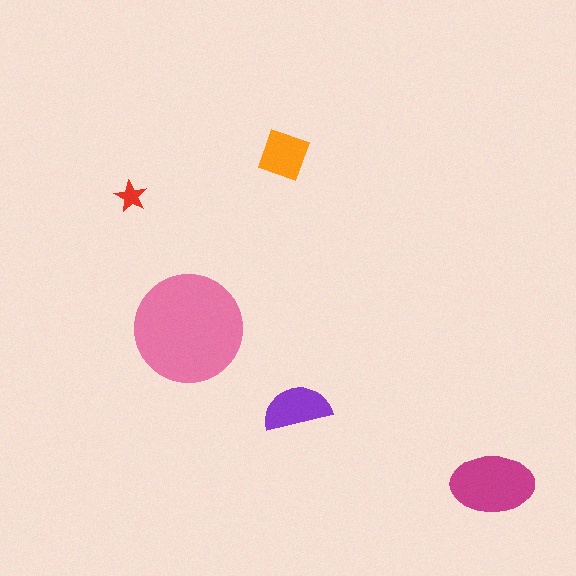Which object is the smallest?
The red star.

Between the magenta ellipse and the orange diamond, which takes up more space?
The magenta ellipse.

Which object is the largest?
The pink circle.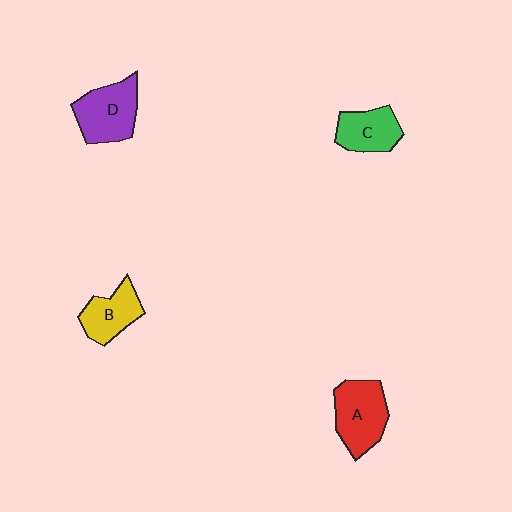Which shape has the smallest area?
Shape C (green).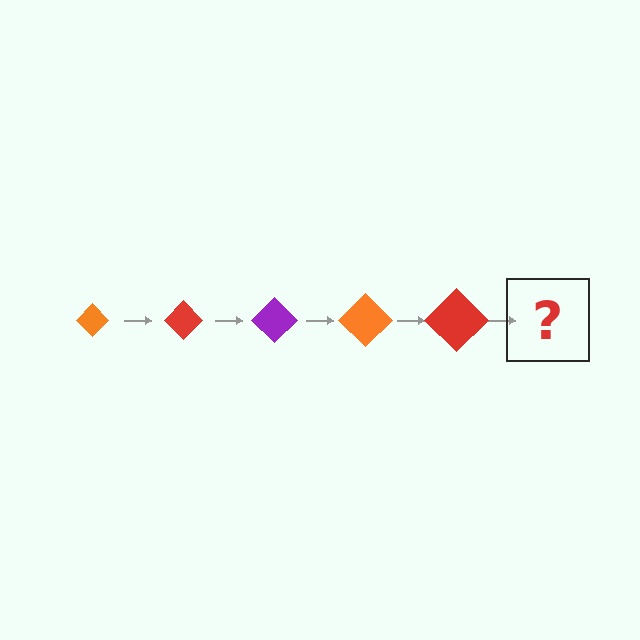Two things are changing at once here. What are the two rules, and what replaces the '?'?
The two rules are that the diamond grows larger each step and the color cycles through orange, red, and purple. The '?' should be a purple diamond, larger than the previous one.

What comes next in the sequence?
The next element should be a purple diamond, larger than the previous one.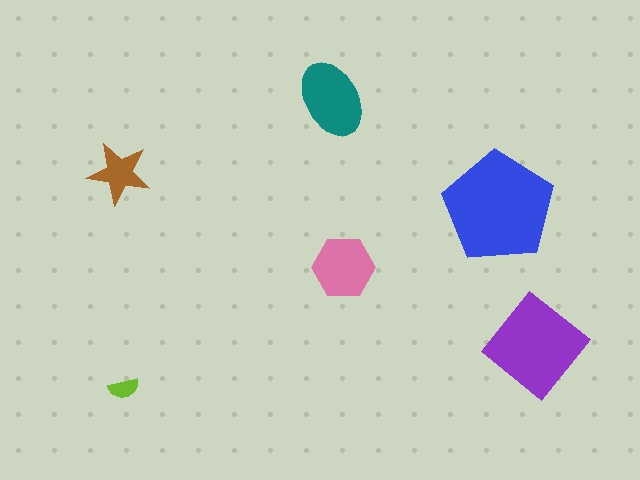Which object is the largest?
The blue pentagon.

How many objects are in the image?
There are 6 objects in the image.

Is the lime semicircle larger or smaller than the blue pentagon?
Smaller.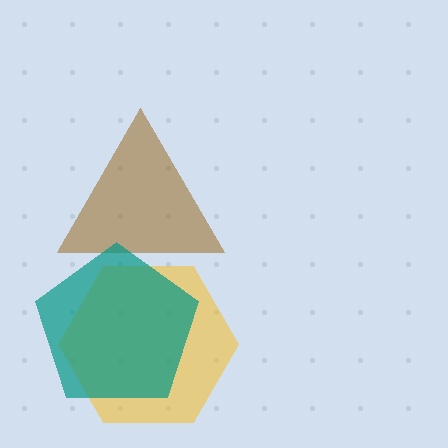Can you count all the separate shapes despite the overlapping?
Yes, there are 3 separate shapes.